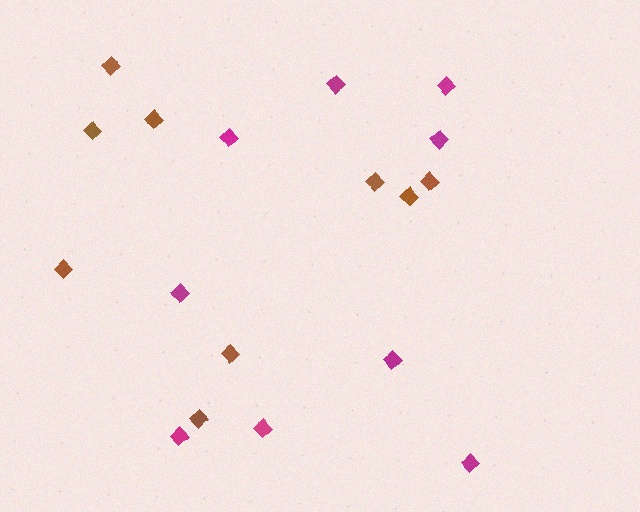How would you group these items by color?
There are 2 groups: one group of brown diamonds (9) and one group of magenta diamonds (9).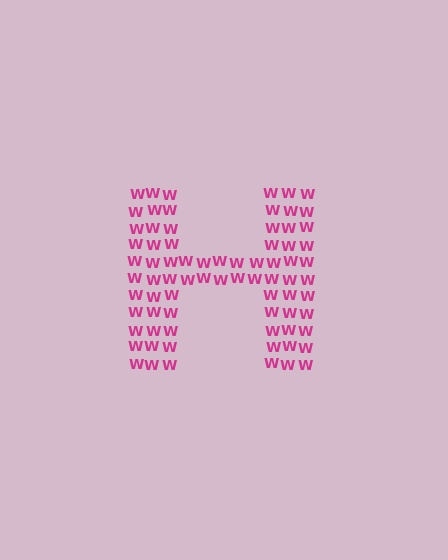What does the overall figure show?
The overall figure shows the letter H.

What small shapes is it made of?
It is made of small letter W's.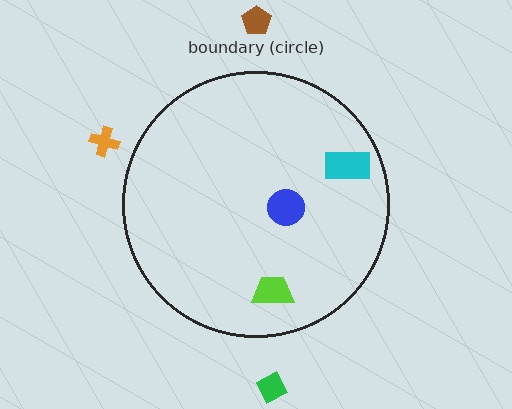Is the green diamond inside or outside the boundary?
Outside.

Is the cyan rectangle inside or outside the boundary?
Inside.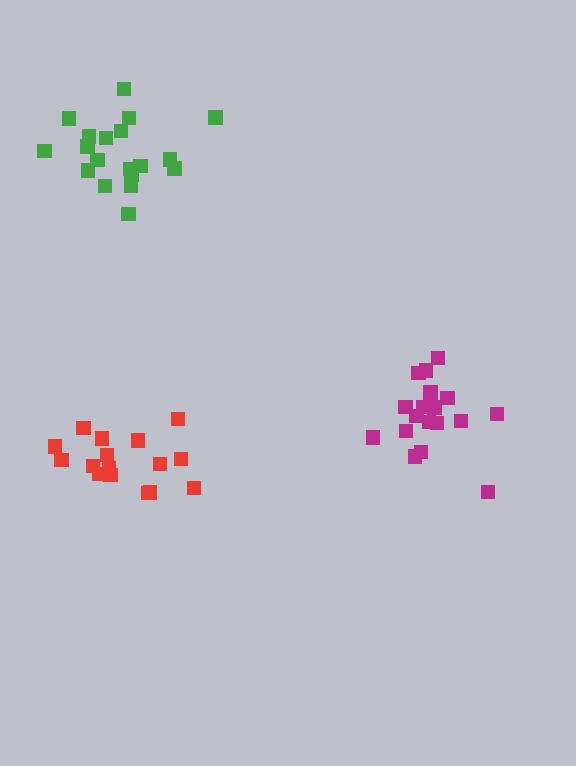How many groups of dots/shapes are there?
There are 3 groups.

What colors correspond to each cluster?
The clusters are colored: green, red, magenta.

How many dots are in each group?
Group 1: 19 dots, Group 2: 16 dots, Group 3: 18 dots (53 total).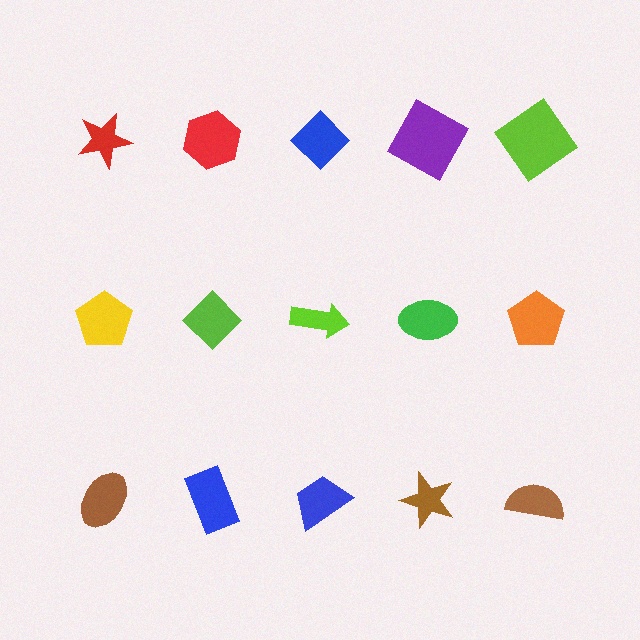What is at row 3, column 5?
A brown semicircle.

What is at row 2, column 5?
An orange pentagon.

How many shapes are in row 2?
5 shapes.